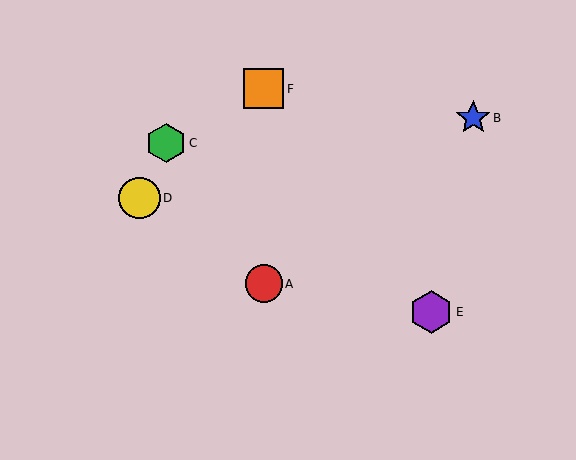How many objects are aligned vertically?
2 objects (A, F) are aligned vertically.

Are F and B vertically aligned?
No, F is at x≈264 and B is at x≈473.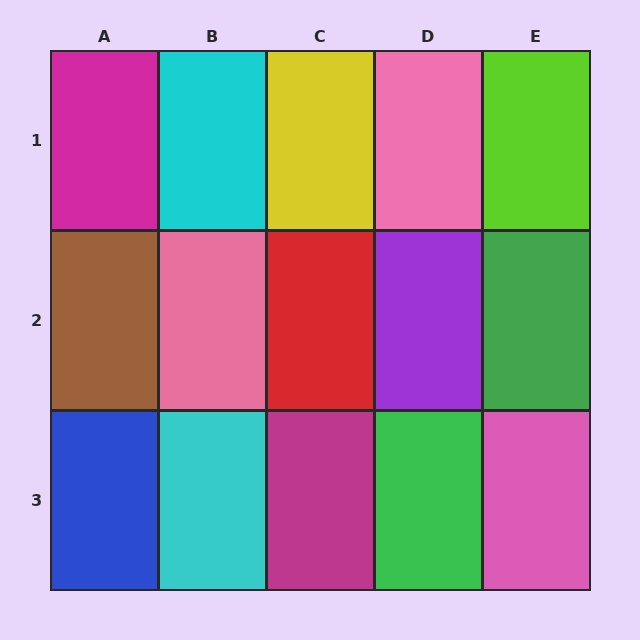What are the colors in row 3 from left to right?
Blue, cyan, magenta, green, pink.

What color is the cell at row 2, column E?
Green.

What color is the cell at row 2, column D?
Purple.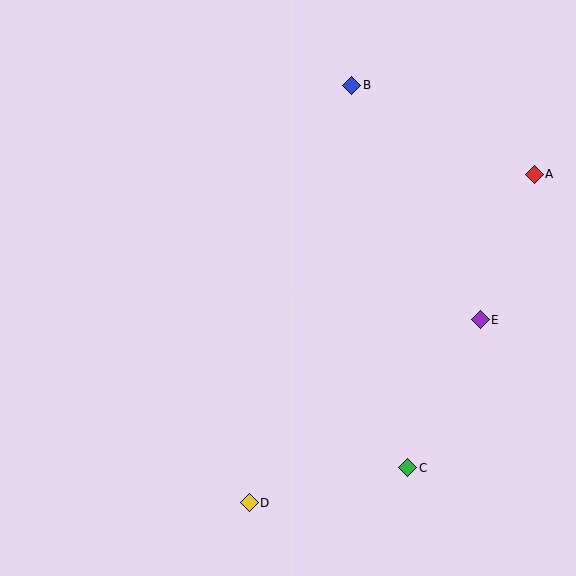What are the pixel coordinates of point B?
Point B is at (352, 85).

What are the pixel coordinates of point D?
Point D is at (249, 503).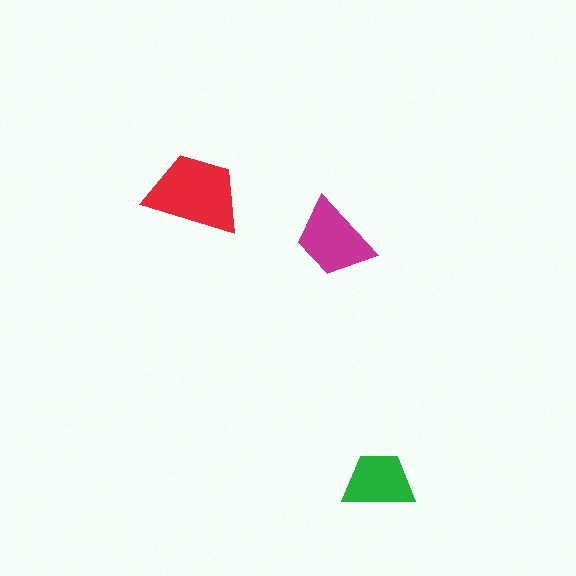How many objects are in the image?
There are 3 objects in the image.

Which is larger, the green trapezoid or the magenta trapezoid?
The magenta one.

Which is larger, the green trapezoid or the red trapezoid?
The red one.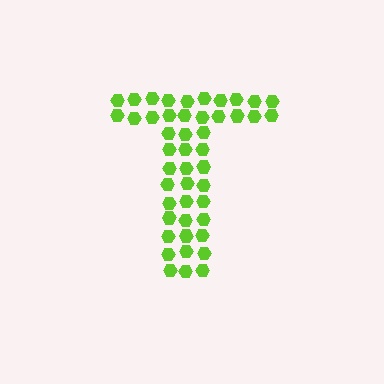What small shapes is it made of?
It is made of small hexagons.